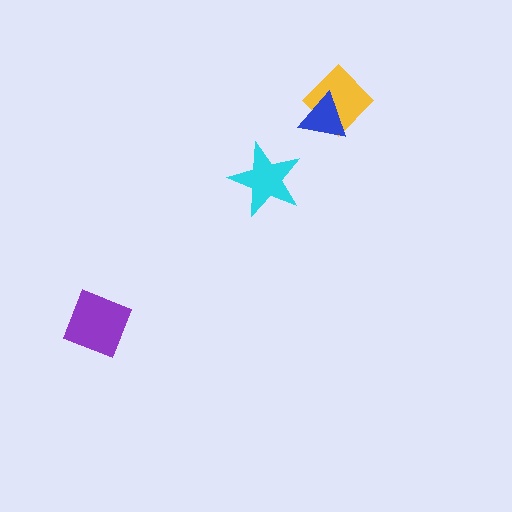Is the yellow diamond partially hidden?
Yes, it is partially covered by another shape.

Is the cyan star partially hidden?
No, no other shape covers it.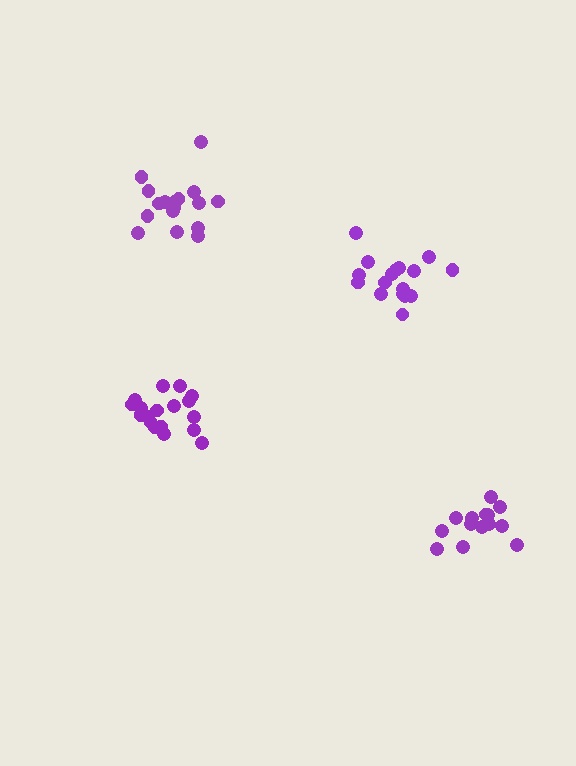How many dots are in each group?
Group 1: 18 dots, Group 2: 14 dots, Group 3: 17 dots, Group 4: 17 dots (66 total).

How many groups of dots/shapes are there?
There are 4 groups.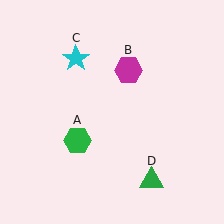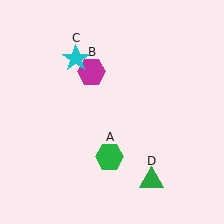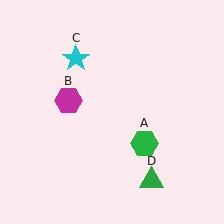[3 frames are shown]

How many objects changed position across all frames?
2 objects changed position: green hexagon (object A), magenta hexagon (object B).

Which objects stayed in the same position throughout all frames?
Cyan star (object C) and green triangle (object D) remained stationary.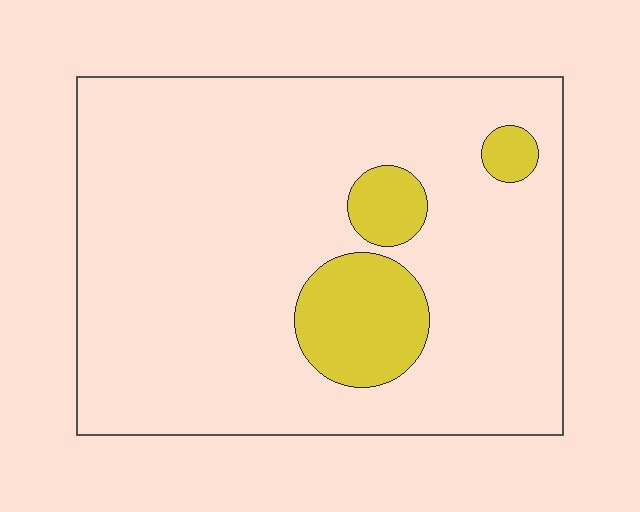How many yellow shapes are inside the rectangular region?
3.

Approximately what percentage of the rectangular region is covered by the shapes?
Approximately 15%.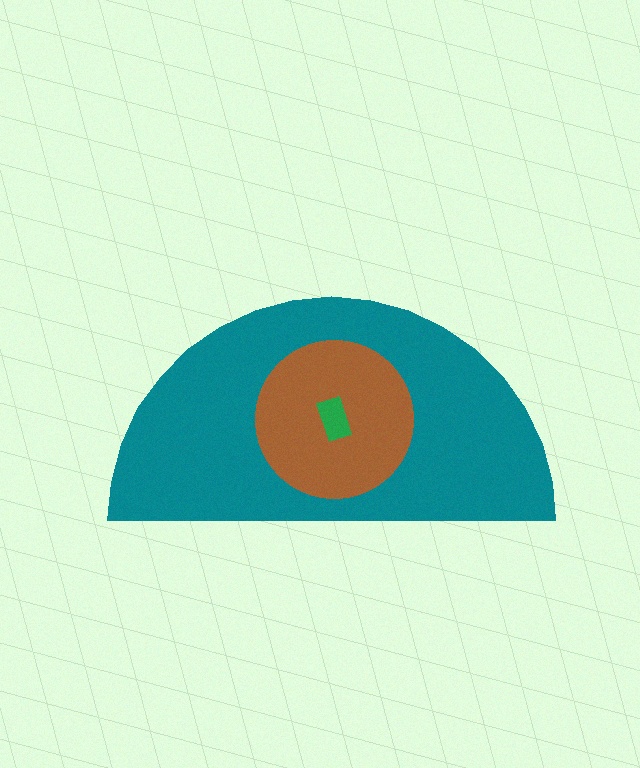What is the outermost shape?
The teal semicircle.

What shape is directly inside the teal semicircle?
The brown circle.